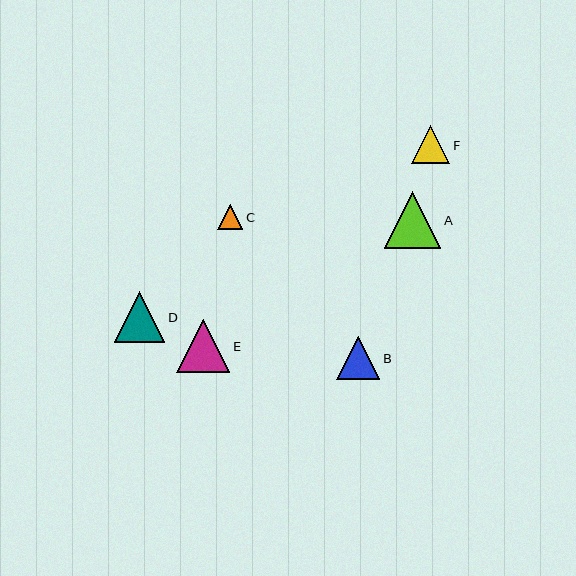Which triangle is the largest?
Triangle A is the largest with a size of approximately 57 pixels.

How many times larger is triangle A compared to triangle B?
Triangle A is approximately 1.3 times the size of triangle B.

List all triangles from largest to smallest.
From largest to smallest: A, E, D, B, F, C.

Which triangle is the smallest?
Triangle C is the smallest with a size of approximately 25 pixels.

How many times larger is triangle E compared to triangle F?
Triangle E is approximately 1.4 times the size of triangle F.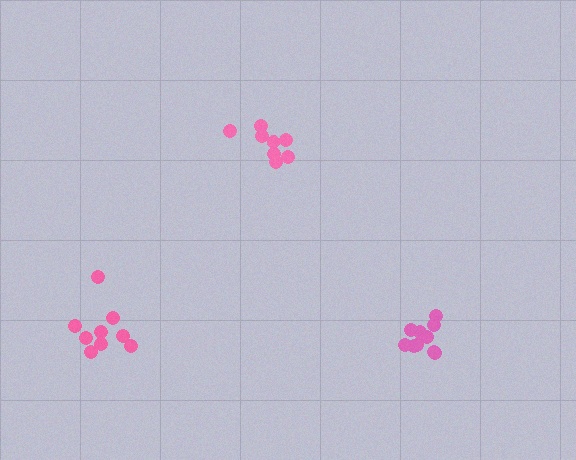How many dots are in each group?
Group 1: 8 dots, Group 2: 10 dots, Group 3: 9 dots (27 total).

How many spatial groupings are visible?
There are 3 spatial groupings.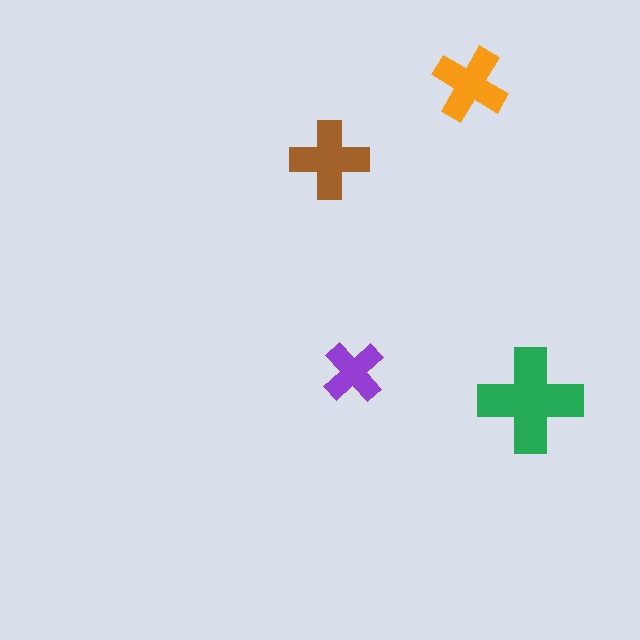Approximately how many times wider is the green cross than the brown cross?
About 1.5 times wider.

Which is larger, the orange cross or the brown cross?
The brown one.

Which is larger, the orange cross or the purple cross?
The orange one.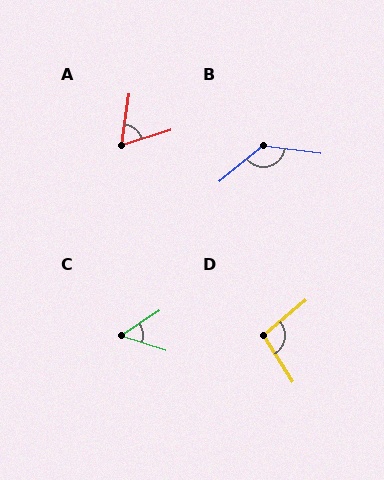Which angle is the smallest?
C, at approximately 52 degrees.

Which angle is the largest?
B, at approximately 133 degrees.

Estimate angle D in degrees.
Approximately 97 degrees.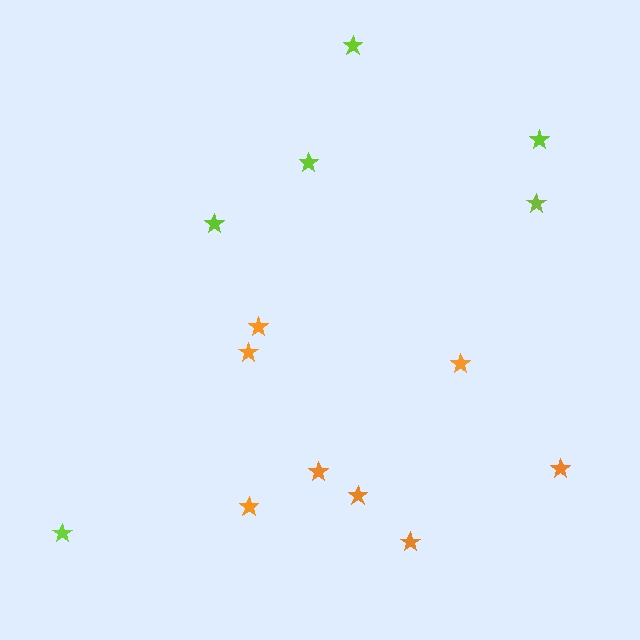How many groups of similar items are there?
There are 2 groups: one group of orange stars (8) and one group of lime stars (6).